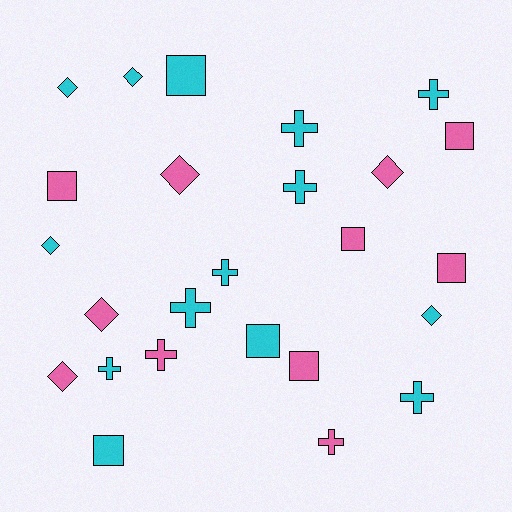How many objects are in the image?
There are 25 objects.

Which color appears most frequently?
Cyan, with 14 objects.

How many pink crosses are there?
There are 2 pink crosses.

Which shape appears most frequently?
Cross, with 9 objects.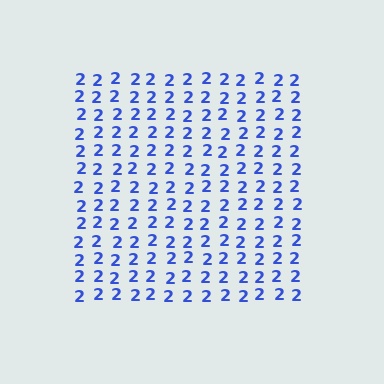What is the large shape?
The large shape is a square.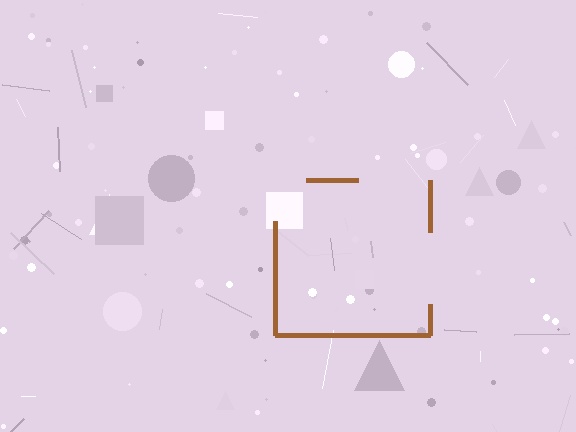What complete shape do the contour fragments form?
The contour fragments form a square.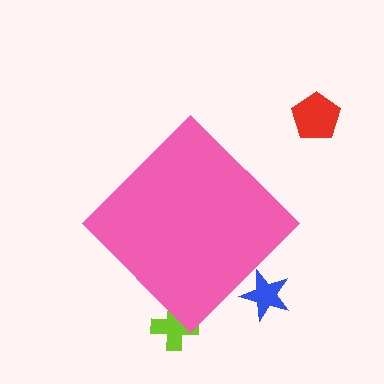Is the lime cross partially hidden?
Yes, the lime cross is partially hidden behind the pink diamond.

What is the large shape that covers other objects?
A pink diamond.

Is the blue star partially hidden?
Yes, the blue star is partially hidden behind the pink diamond.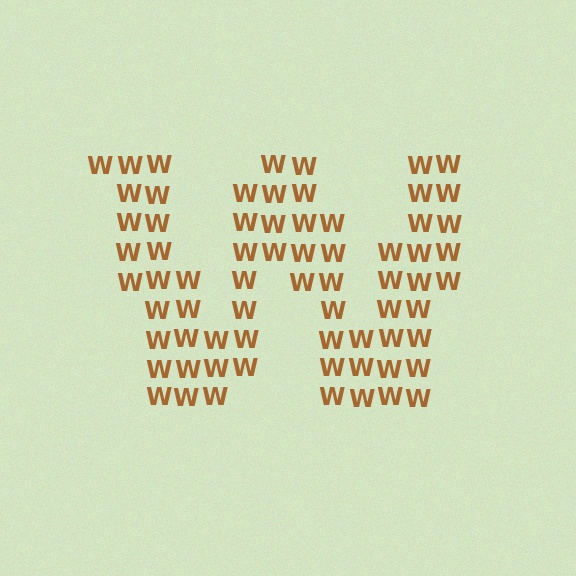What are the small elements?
The small elements are letter W's.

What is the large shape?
The large shape is the letter W.